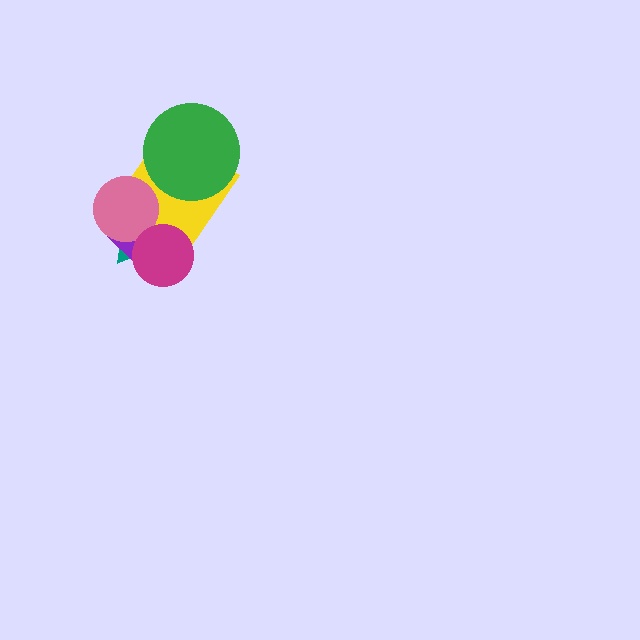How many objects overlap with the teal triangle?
5 objects overlap with the teal triangle.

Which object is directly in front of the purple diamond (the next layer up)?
The pink circle is directly in front of the purple diamond.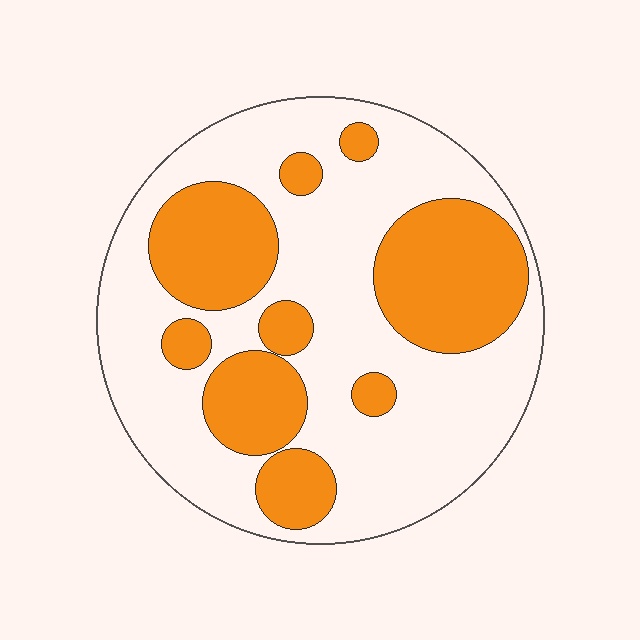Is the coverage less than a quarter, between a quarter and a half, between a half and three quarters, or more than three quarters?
Between a quarter and a half.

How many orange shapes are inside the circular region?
9.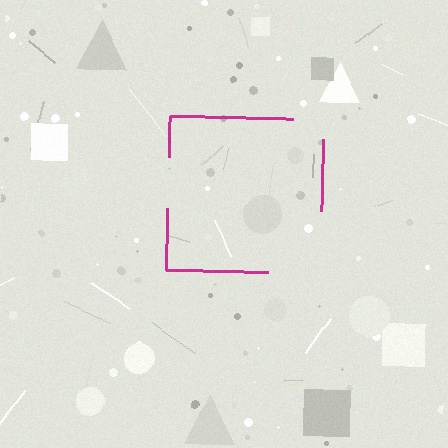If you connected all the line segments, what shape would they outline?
They would outline a square.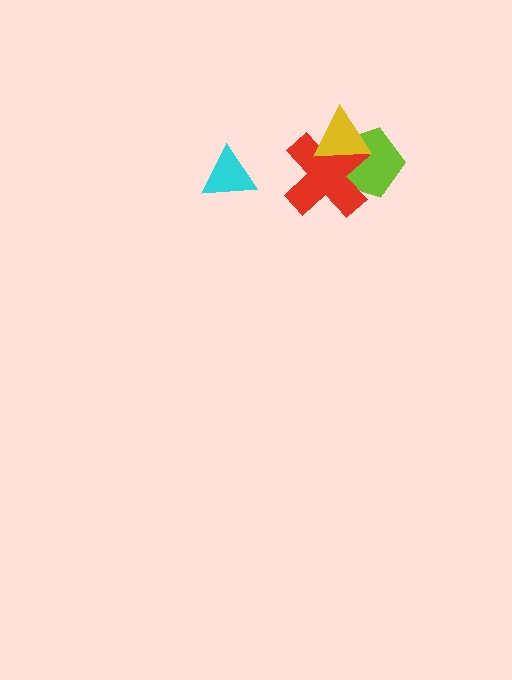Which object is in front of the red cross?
The yellow triangle is in front of the red cross.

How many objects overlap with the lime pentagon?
2 objects overlap with the lime pentagon.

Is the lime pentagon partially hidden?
Yes, it is partially covered by another shape.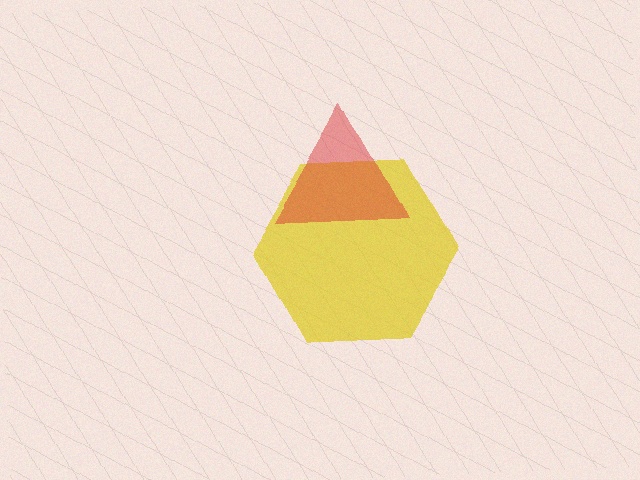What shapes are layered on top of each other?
The layered shapes are: a yellow hexagon, a red triangle.